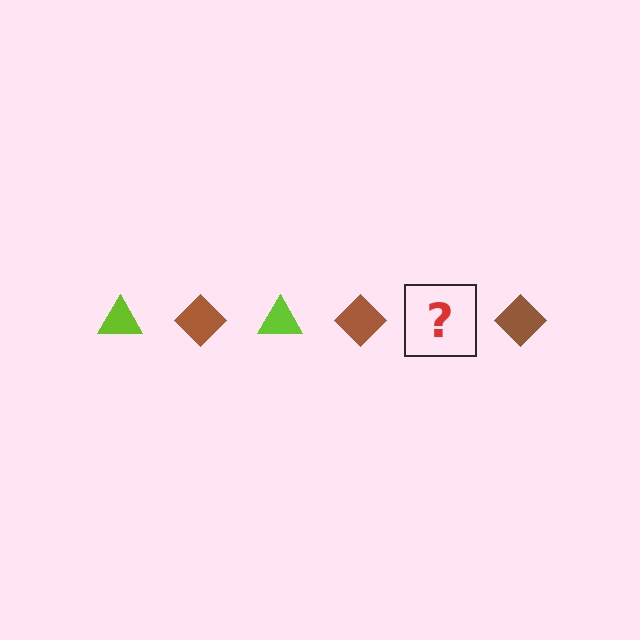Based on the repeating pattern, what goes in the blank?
The blank should be a lime triangle.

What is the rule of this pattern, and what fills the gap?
The rule is that the pattern alternates between lime triangle and brown diamond. The gap should be filled with a lime triangle.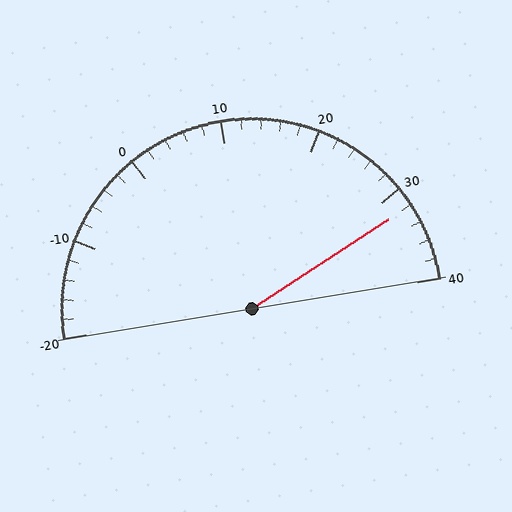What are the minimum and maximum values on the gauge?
The gauge ranges from -20 to 40.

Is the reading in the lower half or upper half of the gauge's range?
The reading is in the upper half of the range (-20 to 40).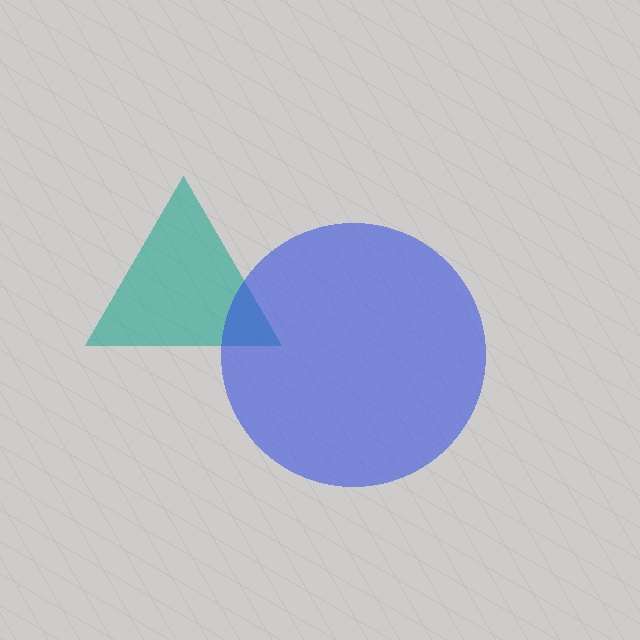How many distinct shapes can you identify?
There are 2 distinct shapes: a teal triangle, a blue circle.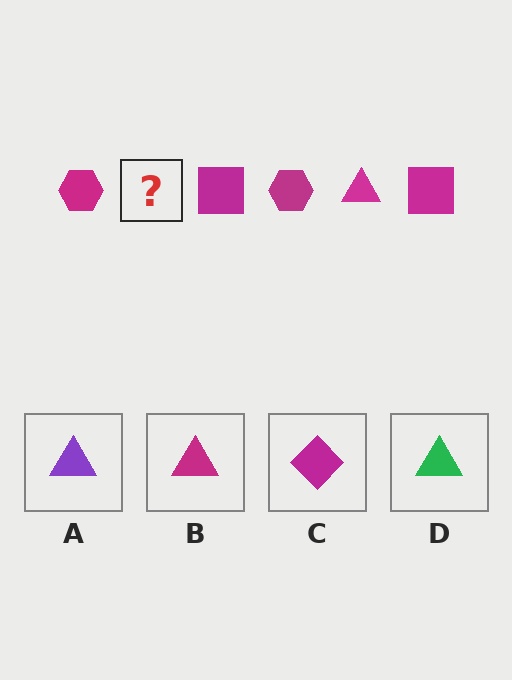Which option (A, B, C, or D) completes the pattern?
B.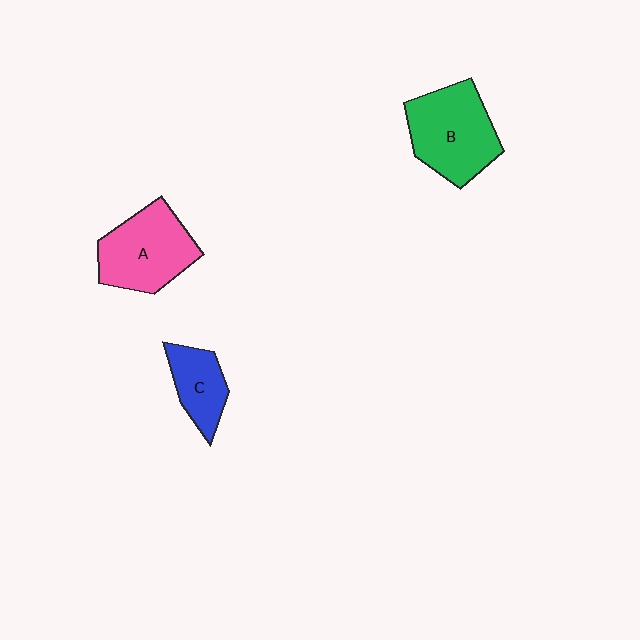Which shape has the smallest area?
Shape C (blue).